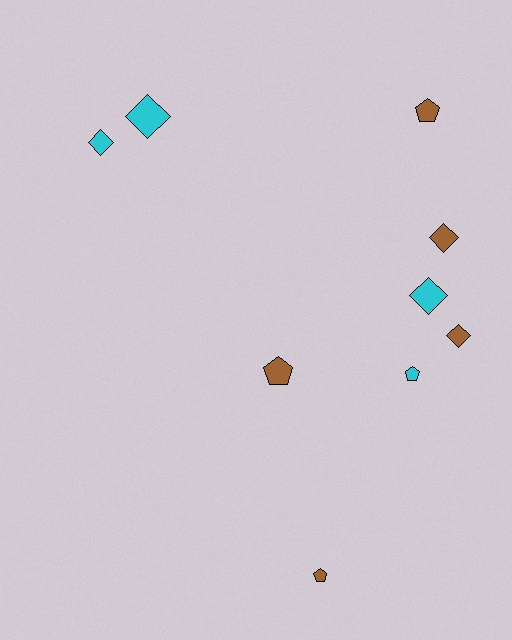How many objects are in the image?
There are 9 objects.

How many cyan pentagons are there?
There is 1 cyan pentagon.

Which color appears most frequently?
Brown, with 5 objects.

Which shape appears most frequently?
Diamond, with 5 objects.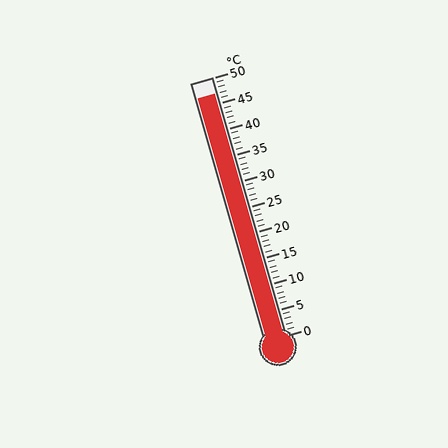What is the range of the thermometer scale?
The thermometer scale ranges from 0°C to 50°C.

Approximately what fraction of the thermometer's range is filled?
The thermometer is filled to approximately 95% of its range.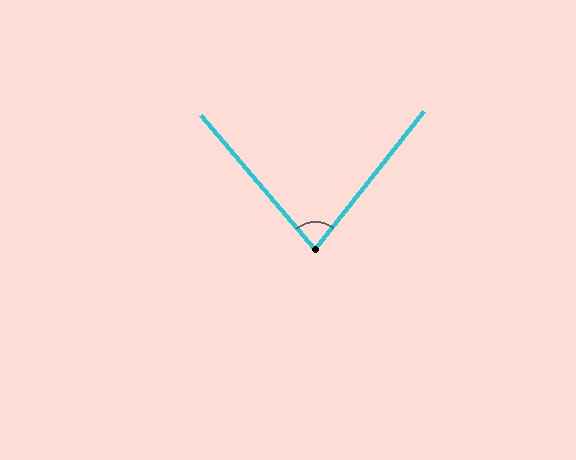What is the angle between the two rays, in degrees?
Approximately 79 degrees.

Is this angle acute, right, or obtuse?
It is acute.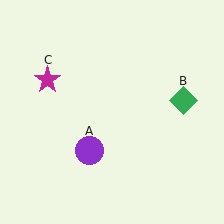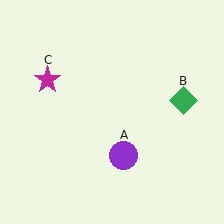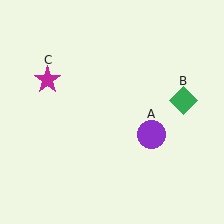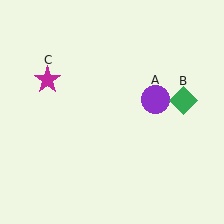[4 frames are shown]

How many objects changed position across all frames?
1 object changed position: purple circle (object A).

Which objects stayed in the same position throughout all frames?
Green diamond (object B) and magenta star (object C) remained stationary.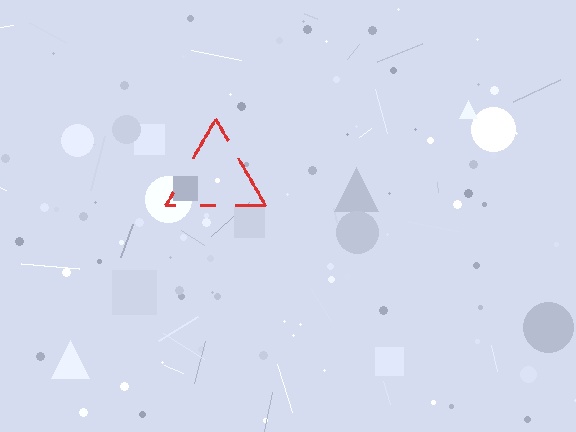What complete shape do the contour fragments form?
The contour fragments form a triangle.